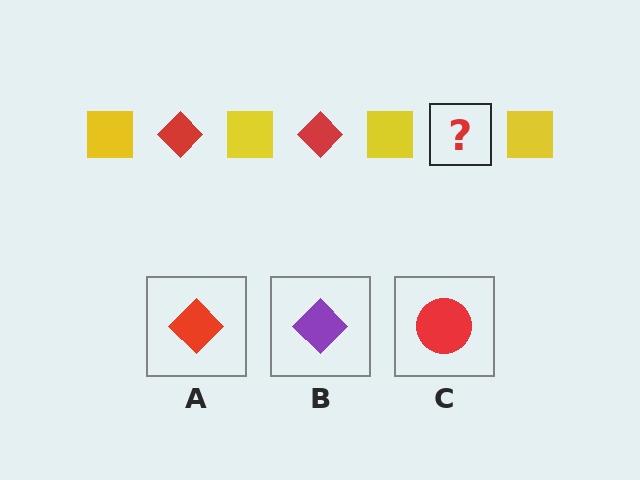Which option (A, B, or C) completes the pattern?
A.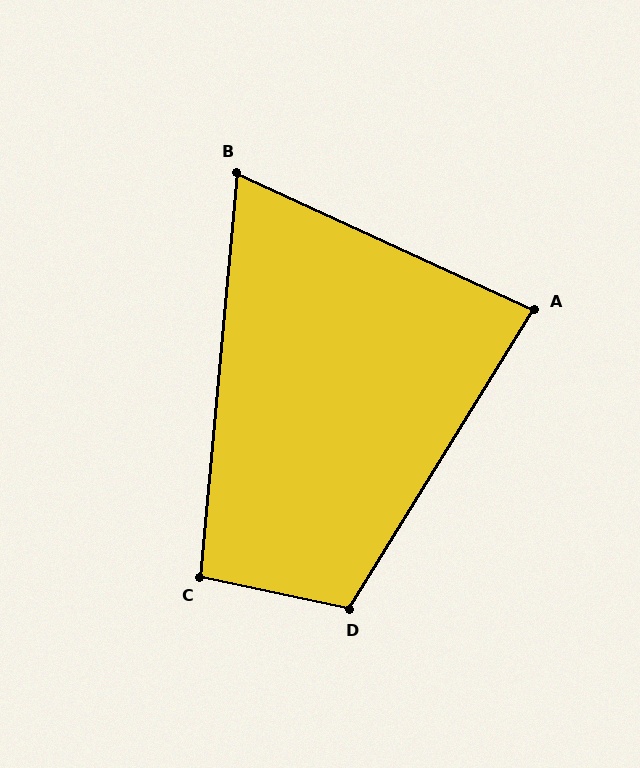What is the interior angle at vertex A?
Approximately 83 degrees (acute).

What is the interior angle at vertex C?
Approximately 97 degrees (obtuse).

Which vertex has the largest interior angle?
D, at approximately 109 degrees.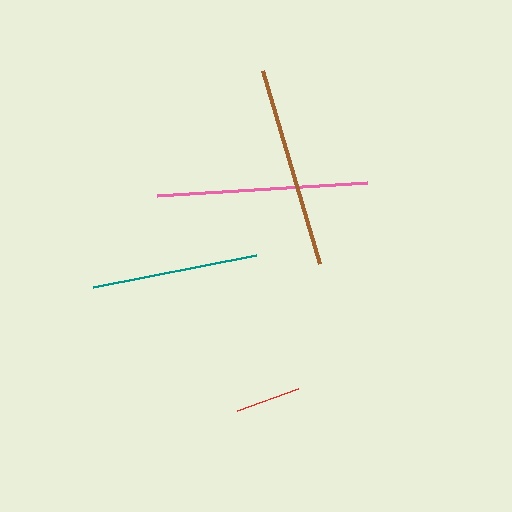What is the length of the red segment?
The red segment is approximately 65 pixels long.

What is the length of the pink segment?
The pink segment is approximately 211 pixels long.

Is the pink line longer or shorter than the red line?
The pink line is longer than the red line.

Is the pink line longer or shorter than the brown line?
The pink line is longer than the brown line.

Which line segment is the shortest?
The red line is the shortest at approximately 65 pixels.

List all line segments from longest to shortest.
From longest to shortest: pink, brown, teal, red.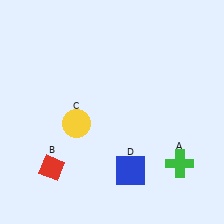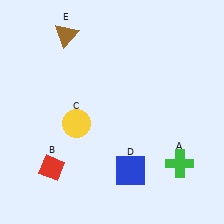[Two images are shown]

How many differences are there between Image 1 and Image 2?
There is 1 difference between the two images.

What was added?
A brown triangle (E) was added in Image 2.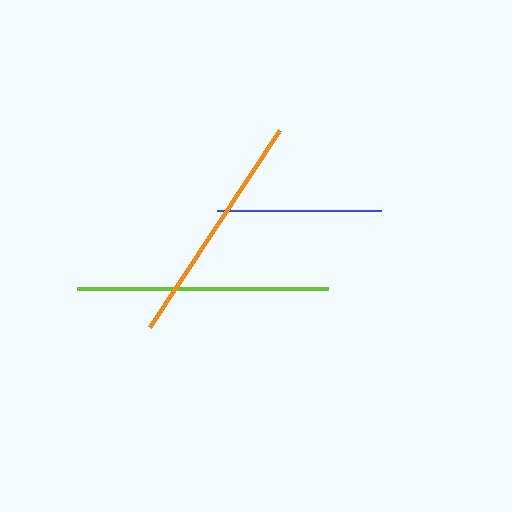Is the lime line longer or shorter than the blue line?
The lime line is longer than the blue line.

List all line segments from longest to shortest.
From longest to shortest: lime, orange, blue.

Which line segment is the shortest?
The blue line is the shortest at approximately 165 pixels.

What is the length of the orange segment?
The orange segment is approximately 235 pixels long.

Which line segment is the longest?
The lime line is the longest at approximately 251 pixels.